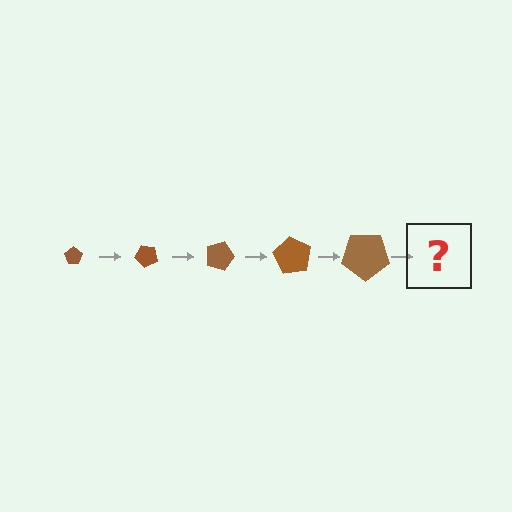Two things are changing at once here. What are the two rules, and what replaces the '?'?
The two rules are that the pentagon grows larger each step and it rotates 45 degrees each step. The '?' should be a pentagon, larger than the previous one and rotated 225 degrees from the start.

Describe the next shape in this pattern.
It should be a pentagon, larger than the previous one and rotated 225 degrees from the start.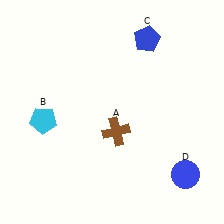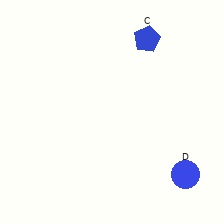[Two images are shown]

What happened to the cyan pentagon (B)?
The cyan pentagon (B) was removed in Image 2. It was in the bottom-left area of Image 1.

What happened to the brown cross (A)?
The brown cross (A) was removed in Image 2. It was in the bottom-right area of Image 1.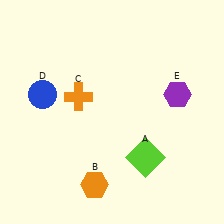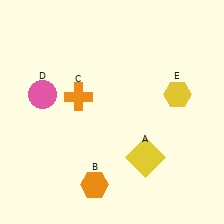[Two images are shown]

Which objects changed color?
A changed from lime to yellow. D changed from blue to pink. E changed from purple to yellow.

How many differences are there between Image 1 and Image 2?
There are 3 differences between the two images.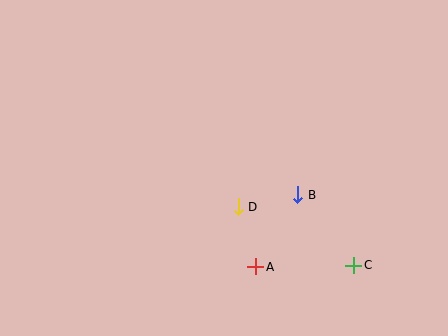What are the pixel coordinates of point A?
Point A is at (256, 267).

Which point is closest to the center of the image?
Point D at (238, 207) is closest to the center.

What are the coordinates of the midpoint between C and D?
The midpoint between C and D is at (296, 236).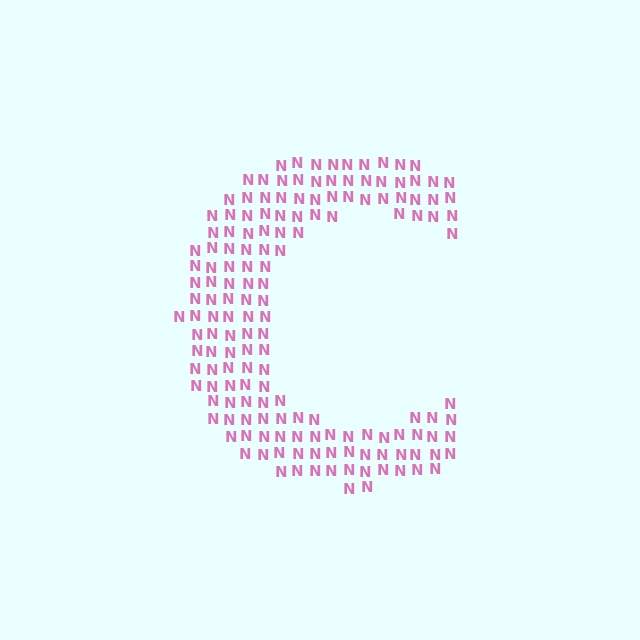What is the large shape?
The large shape is the letter C.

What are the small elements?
The small elements are letter N's.